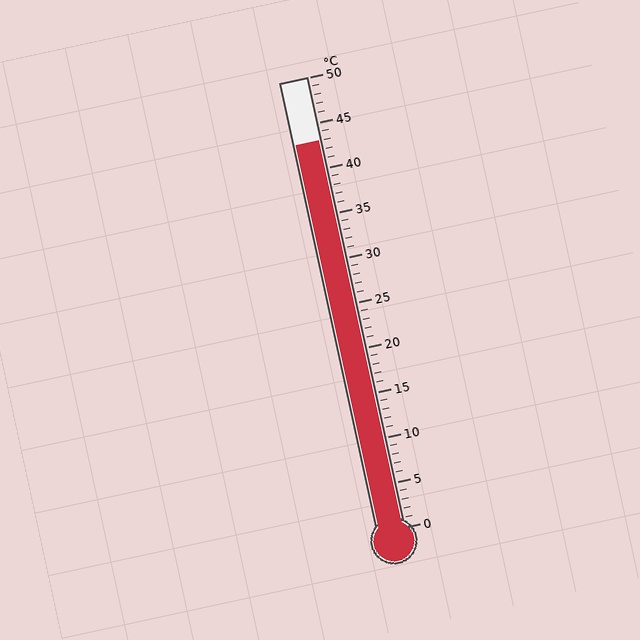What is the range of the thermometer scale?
The thermometer scale ranges from 0°C to 50°C.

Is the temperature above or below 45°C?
The temperature is below 45°C.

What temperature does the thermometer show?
The thermometer shows approximately 43°C.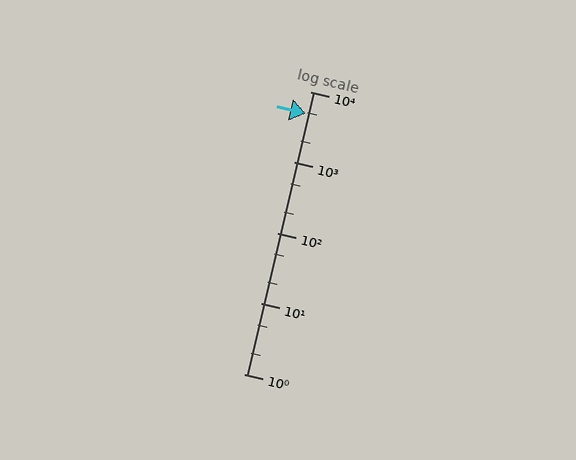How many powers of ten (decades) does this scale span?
The scale spans 4 decades, from 1 to 10000.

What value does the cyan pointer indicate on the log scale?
The pointer indicates approximately 4900.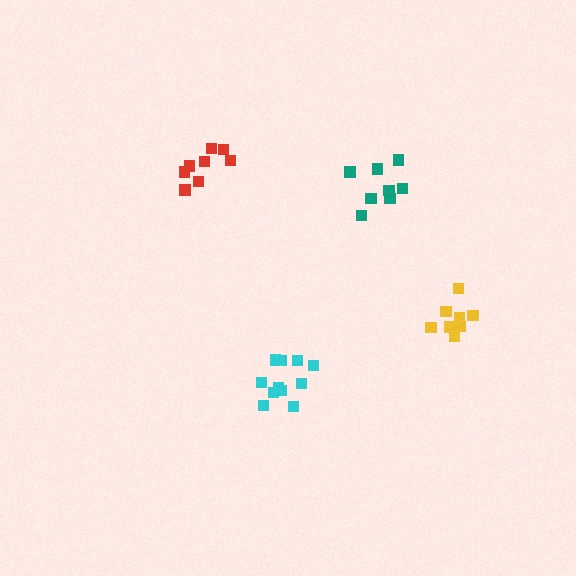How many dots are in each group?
Group 1: 8 dots, Group 2: 8 dots, Group 3: 11 dots, Group 4: 9 dots (36 total).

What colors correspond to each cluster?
The clusters are colored: yellow, teal, cyan, red.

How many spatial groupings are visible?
There are 4 spatial groupings.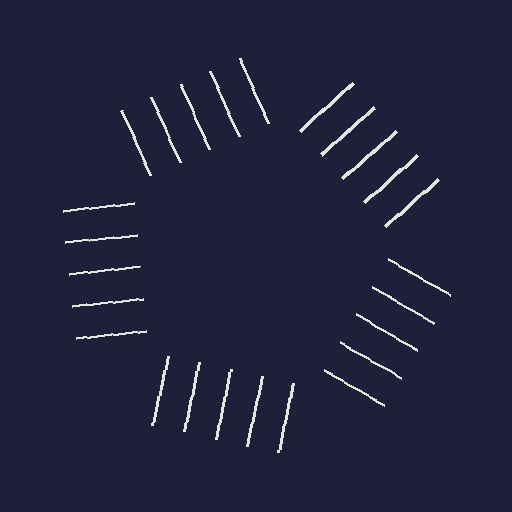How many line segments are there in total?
25 — 5 along each of the 5 edges.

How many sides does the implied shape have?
5 sides — the line-ends trace a pentagon.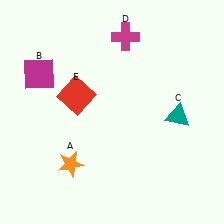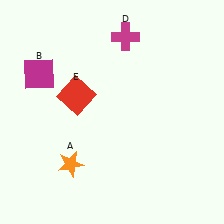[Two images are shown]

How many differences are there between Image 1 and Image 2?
There is 1 difference between the two images.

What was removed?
The teal triangle (C) was removed in Image 2.